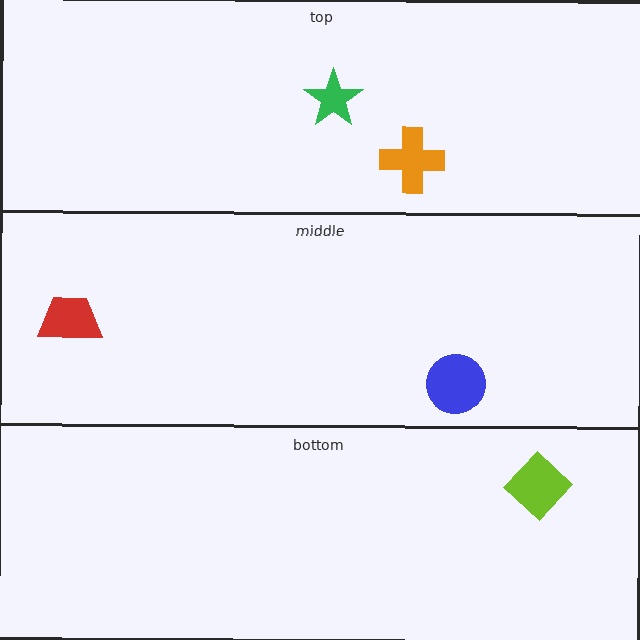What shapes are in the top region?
The green star, the orange cross.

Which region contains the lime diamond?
The bottom region.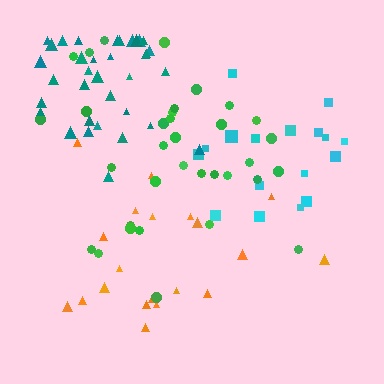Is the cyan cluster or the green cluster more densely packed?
Green.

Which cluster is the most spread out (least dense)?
Orange.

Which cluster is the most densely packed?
Teal.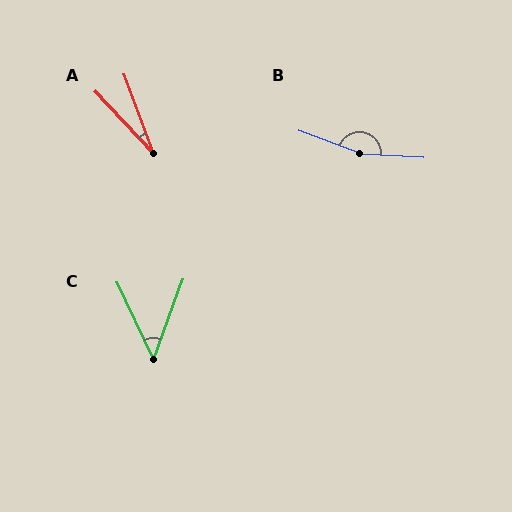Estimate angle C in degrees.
Approximately 45 degrees.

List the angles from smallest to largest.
A (23°), C (45°), B (163°).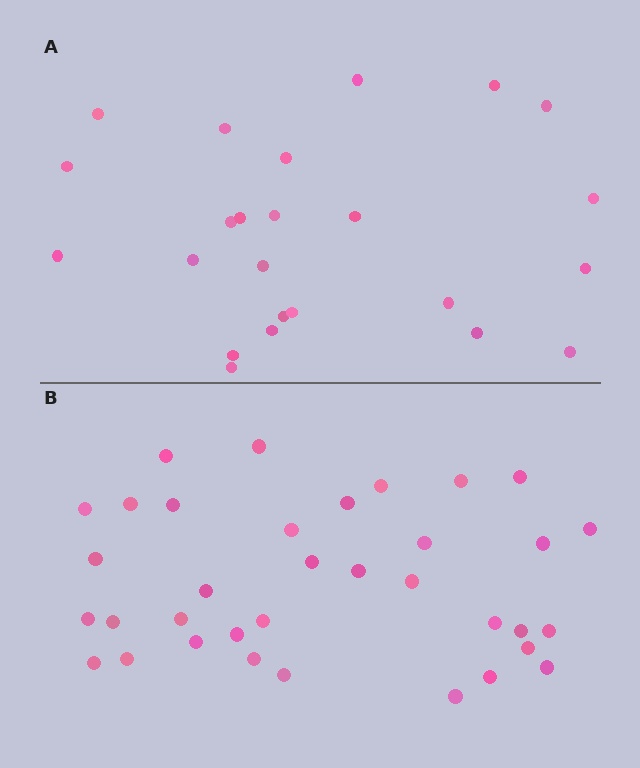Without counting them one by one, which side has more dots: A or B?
Region B (the bottom region) has more dots.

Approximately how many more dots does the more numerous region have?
Region B has roughly 12 or so more dots than region A.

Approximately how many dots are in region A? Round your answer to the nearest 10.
About 20 dots. (The exact count is 24, which rounds to 20.)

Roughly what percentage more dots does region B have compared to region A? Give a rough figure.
About 45% more.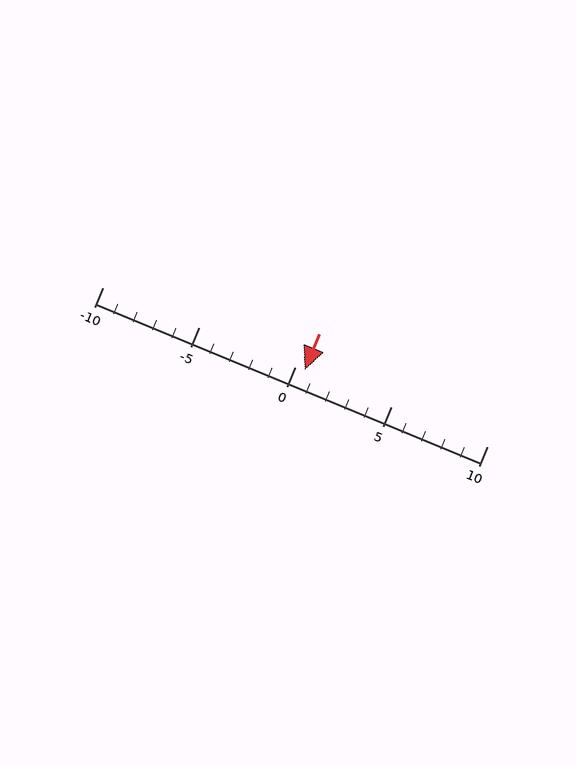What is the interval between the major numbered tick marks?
The major tick marks are spaced 5 units apart.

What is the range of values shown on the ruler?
The ruler shows values from -10 to 10.